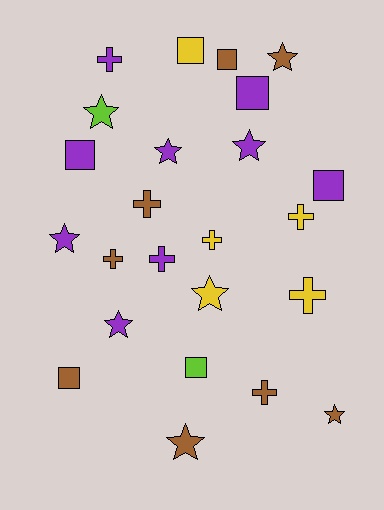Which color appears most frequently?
Purple, with 9 objects.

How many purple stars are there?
There are 4 purple stars.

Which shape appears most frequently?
Star, with 9 objects.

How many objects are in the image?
There are 24 objects.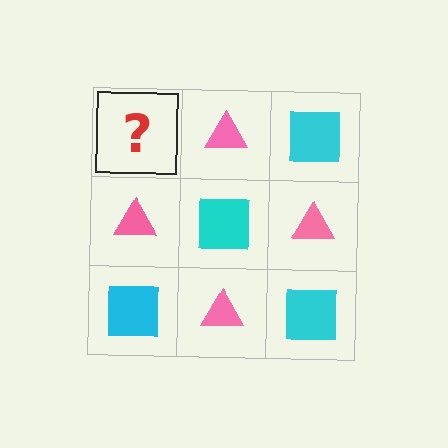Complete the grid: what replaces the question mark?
The question mark should be replaced with a cyan square.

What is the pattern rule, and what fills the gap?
The rule is that it alternates cyan square and pink triangle in a checkerboard pattern. The gap should be filled with a cyan square.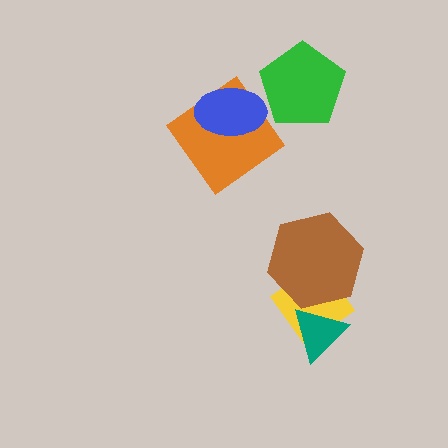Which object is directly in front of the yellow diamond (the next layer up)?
The brown hexagon is directly in front of the yellow diamond.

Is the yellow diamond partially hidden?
Yes, it is partially covered by another shape.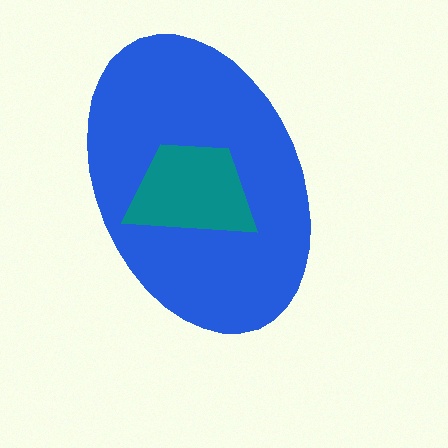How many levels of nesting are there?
2.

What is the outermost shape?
The blue ellipse.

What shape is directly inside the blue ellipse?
The teal trapezoid.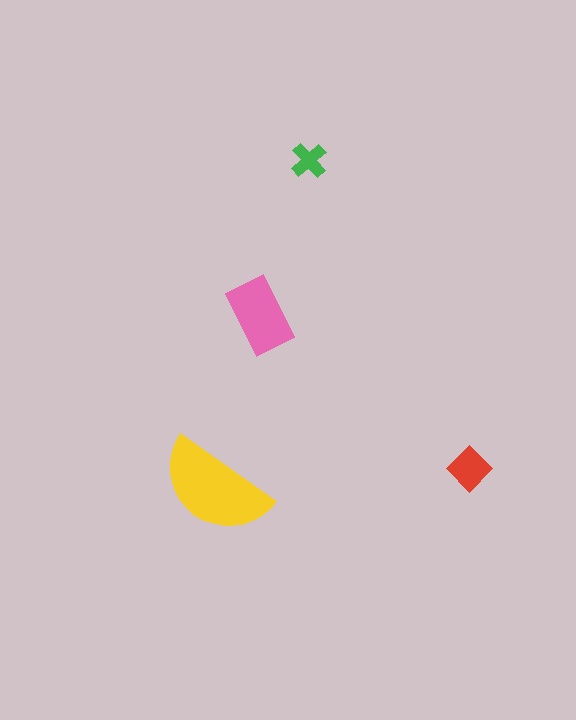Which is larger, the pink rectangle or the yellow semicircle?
The yellow semicircle.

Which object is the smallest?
The green cross.